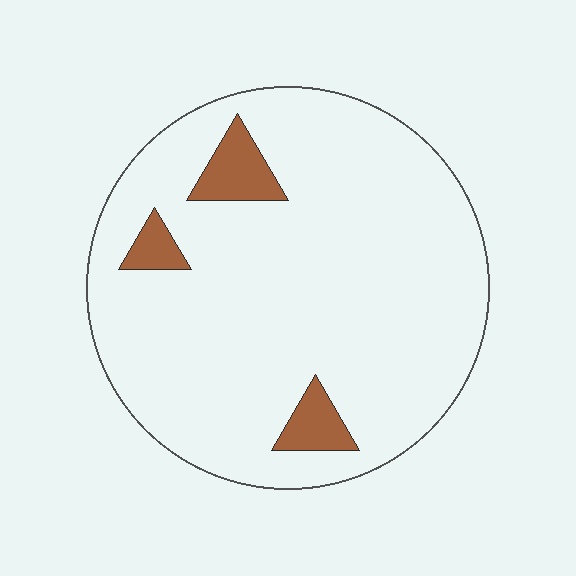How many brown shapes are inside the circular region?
3.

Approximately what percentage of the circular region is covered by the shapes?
Approximately 10%.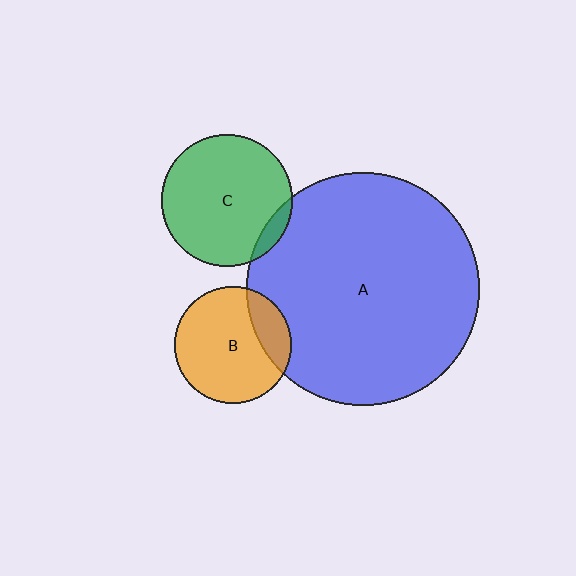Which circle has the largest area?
Circle A (blue).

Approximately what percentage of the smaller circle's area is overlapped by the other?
Approximately 20%.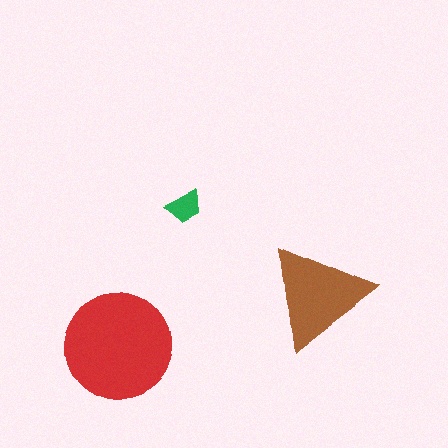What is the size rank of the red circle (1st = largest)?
1st.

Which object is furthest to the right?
The brown triangle is rightmost.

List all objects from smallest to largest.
The green trapezoid, the brown triangle, the red circle.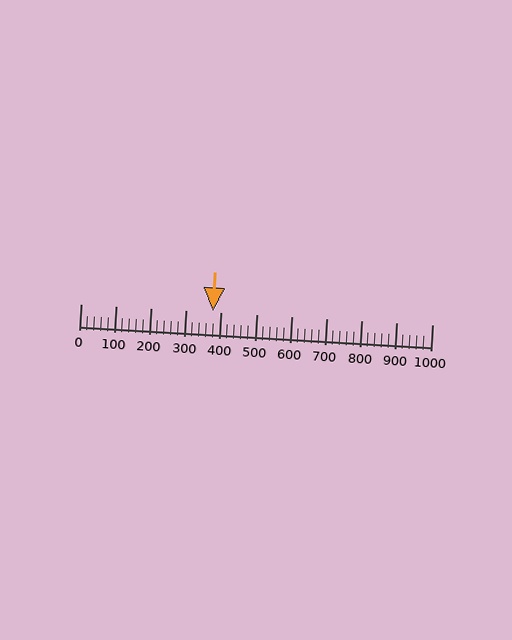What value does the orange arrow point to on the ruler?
The orange arrow points to approximately 375.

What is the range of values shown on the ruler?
The ruler shows values from 0 to 1000.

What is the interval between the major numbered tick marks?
The major tick marks are spaced 100 units apart.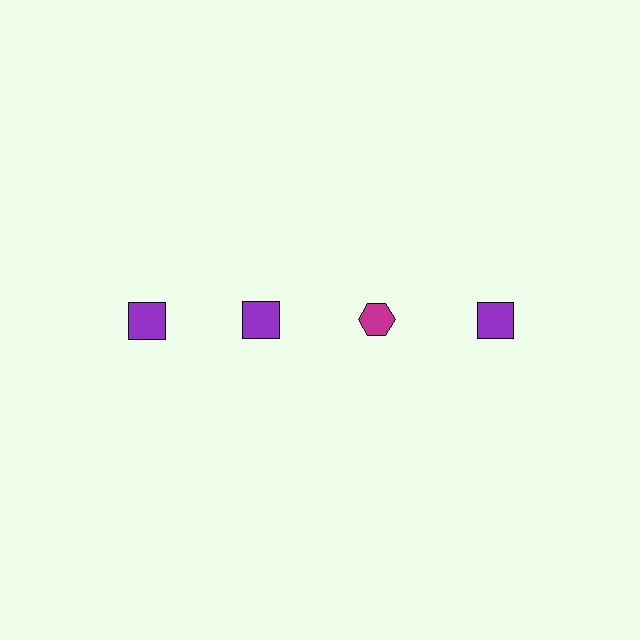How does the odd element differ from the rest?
It differs in both color (magenta instead of purple) and shape (hexagon instead of square).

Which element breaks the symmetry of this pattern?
The magenta hexagon in the top row, center column breaks the symmetry. All other shapes are purple squares.